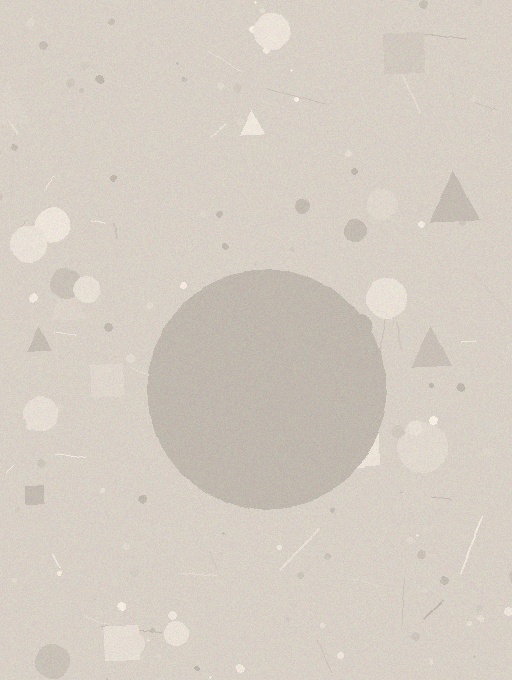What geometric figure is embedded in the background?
A circle is embedded in the background.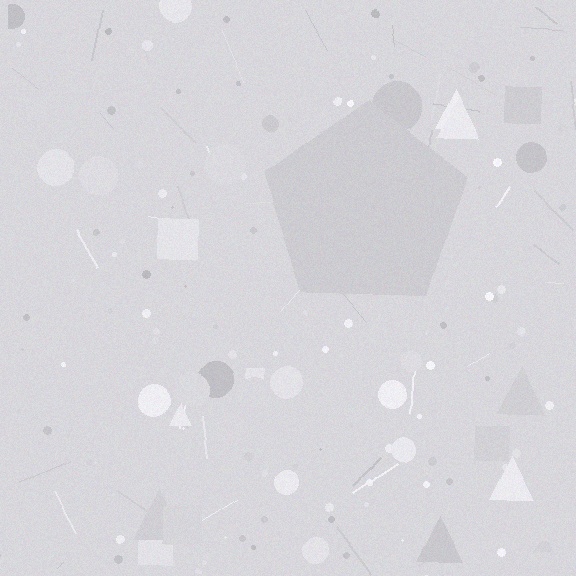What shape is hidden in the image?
A pentagon is hidden in the image.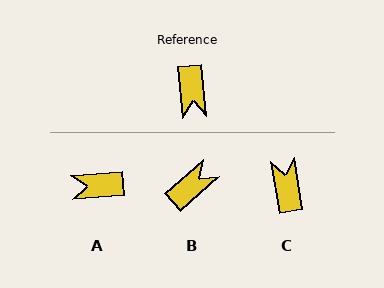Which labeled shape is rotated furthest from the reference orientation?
C, about 177 degrees away.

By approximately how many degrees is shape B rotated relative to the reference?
Approximately 126 degrees counter-clockwise.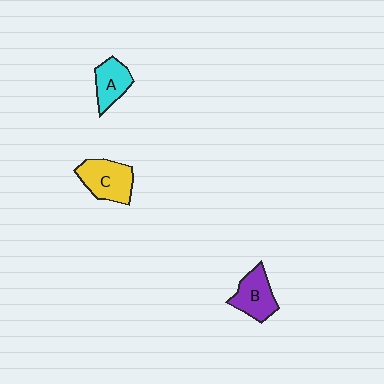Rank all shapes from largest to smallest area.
From largest to smallest: C (yellow), B (purple), A (cyan).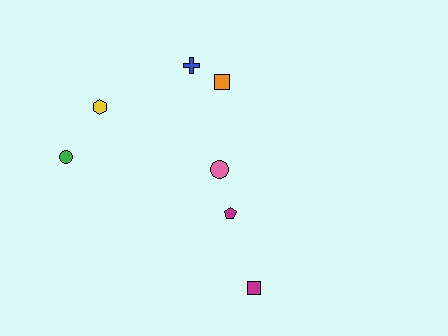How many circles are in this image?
There are 2 circles.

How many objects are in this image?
There are 7 objects.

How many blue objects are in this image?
There is 1 blue object.